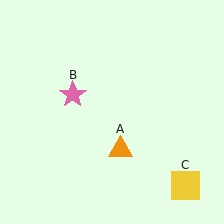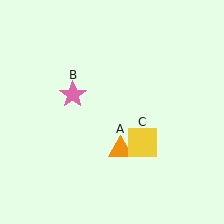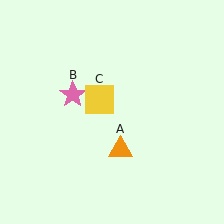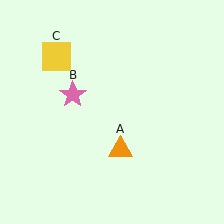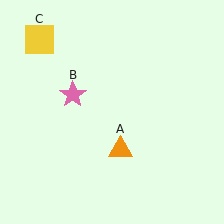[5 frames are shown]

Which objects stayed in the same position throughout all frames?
Orange triangle (object A) and pink star (object B) remained stationary.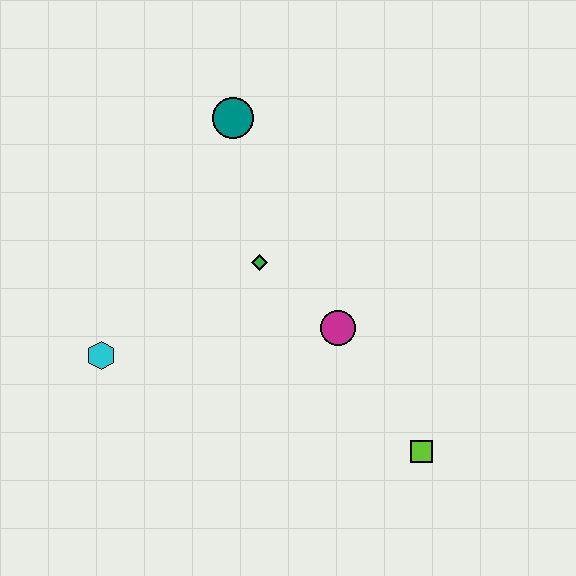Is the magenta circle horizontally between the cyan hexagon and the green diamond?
No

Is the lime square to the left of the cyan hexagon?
No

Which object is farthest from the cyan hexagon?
The lime square is farthest from the cyan hexagon.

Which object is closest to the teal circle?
The green diamond is closest to the teal circle.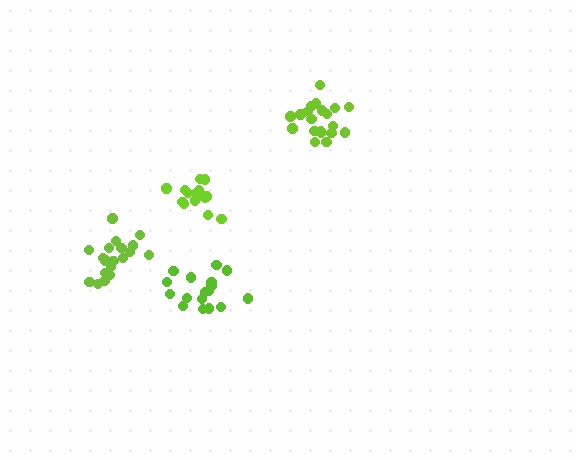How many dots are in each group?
Group 1: 15 dots, Group 2: 19 dots, Group 3: 20 dots, Group 4: 17 dots (71 total).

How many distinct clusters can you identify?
There are 4 distinct clusters.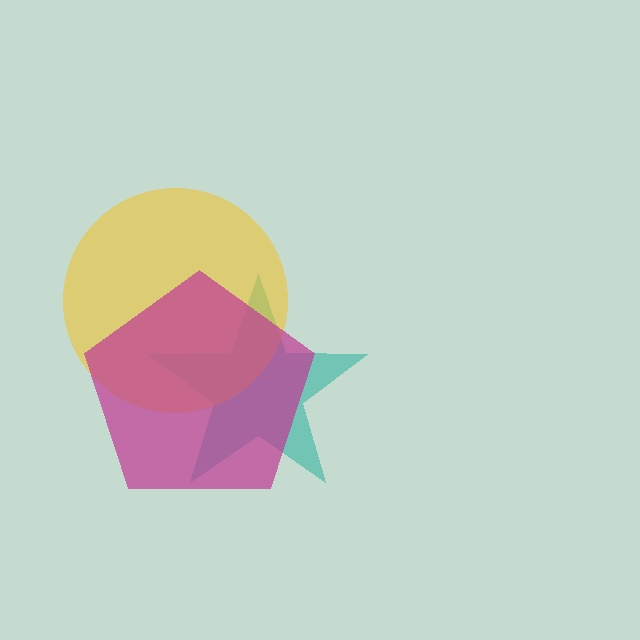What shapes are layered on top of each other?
The layered shapes are: a teal star, a yellow circle, a magenta pentagon.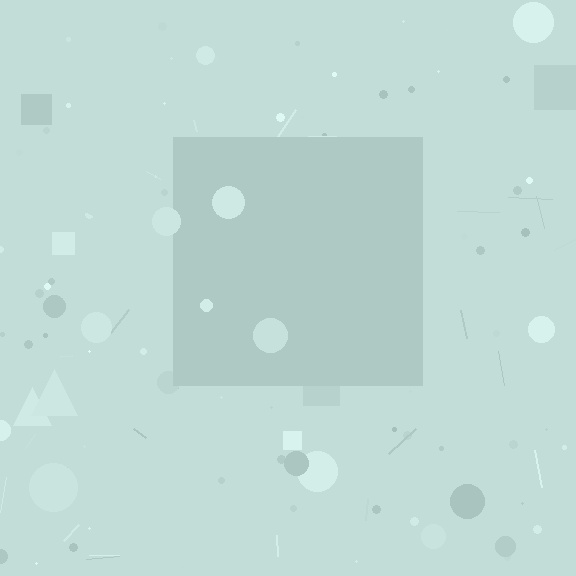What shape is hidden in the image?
A square is hidden in the image.